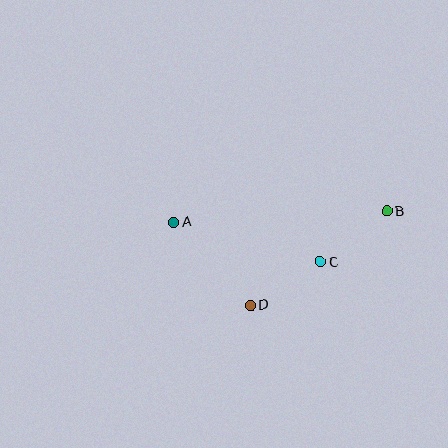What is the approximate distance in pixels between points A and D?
The distance between A and D is approximately 113 pixels.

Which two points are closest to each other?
Points C and D are closest to each other.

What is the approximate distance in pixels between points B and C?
The distance between B and C is approximately 84 pixels.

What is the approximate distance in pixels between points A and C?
The distance between A and C is approximately 152 pixels.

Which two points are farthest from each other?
Points A and B are farthest from each other.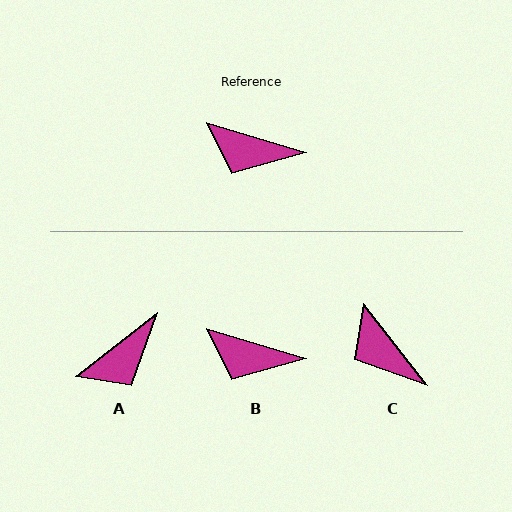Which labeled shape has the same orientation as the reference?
B.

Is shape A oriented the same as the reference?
No, it is off by about 54 degrees.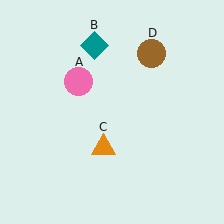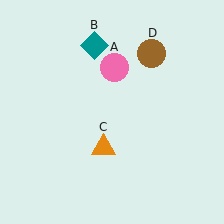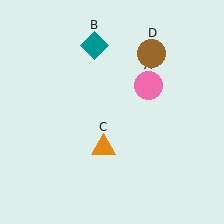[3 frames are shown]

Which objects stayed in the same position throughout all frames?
Teal diamond (object B) and orange triangle (object C) and brown circle (object D) remained stationary.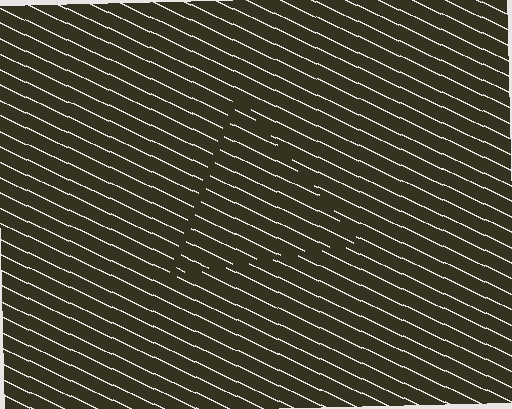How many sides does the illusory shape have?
3 sides — the line-ends trace a triangle.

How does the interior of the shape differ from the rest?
The interior of the shape contains the same grating, shifted by half a period — the contour is defined by the phase discontinuity where line-ends from the inner and outer gratings abut.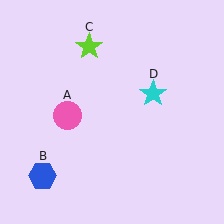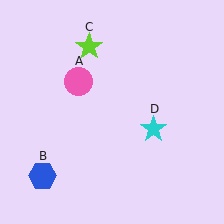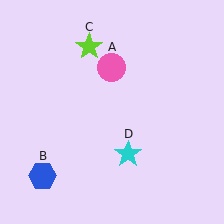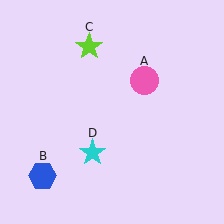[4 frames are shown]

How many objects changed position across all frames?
2 objects changed position: pink circle (object A), cyan star (object D).